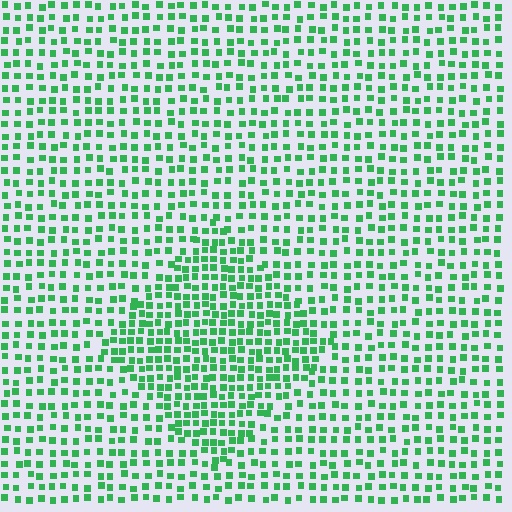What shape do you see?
I see a diamond.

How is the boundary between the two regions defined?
The boundary is defined by a change in element density (approximately 1.7x ratio). All elements are the same color, size, and shape.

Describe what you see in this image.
The image contains small green elements arranged at two different densities. A diamond-shaped region is visible where the elements are more densely packed than the surrounding area.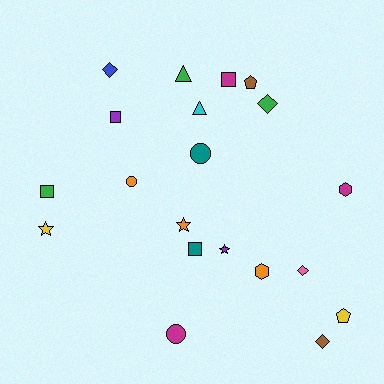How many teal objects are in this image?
There are 2 teal objects.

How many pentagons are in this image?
There are 2 pentagons.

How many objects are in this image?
There are 20 objects.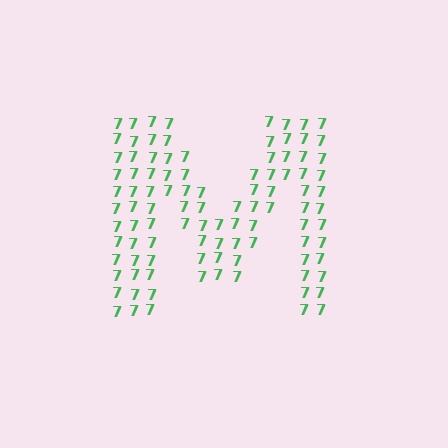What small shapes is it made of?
It is made of small digit 7's.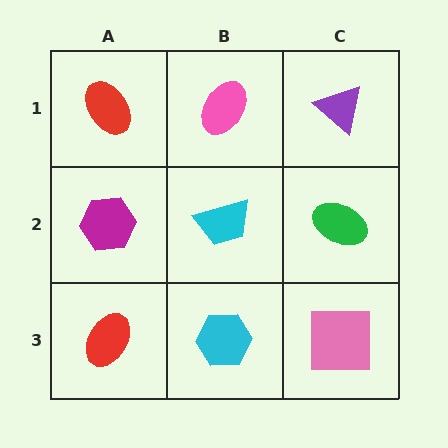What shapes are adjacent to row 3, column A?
A magenta hexagon (row 2, column A), a cyan hexagon (row 3, column B).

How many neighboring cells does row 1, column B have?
3.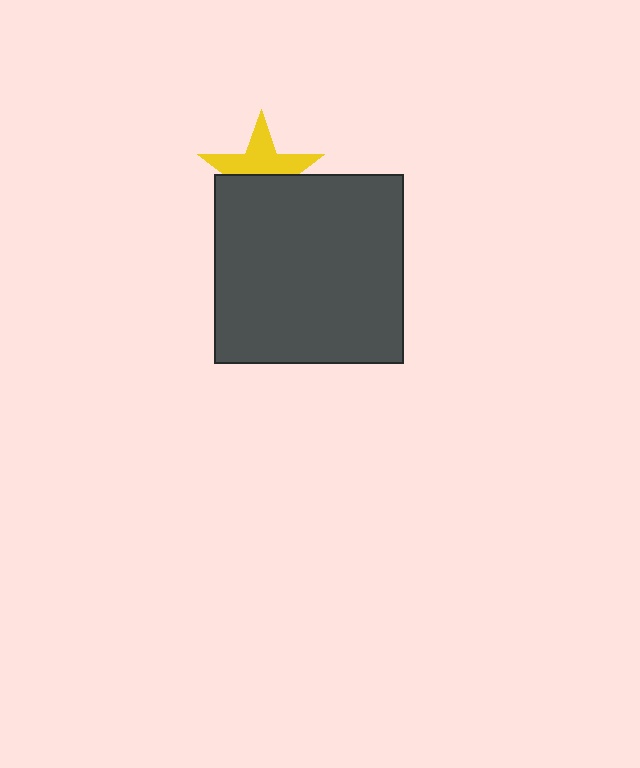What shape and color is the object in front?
The object in front is a dark gray square.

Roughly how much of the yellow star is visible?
About half of it is visible (roughly 51%).